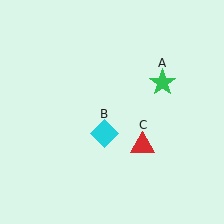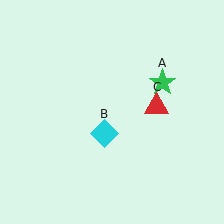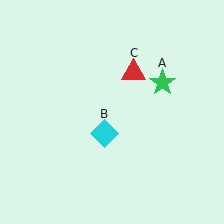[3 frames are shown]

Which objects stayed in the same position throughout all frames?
Green star (object A) and cyan diamond (object B) remained stationary.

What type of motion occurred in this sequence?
The red triangle (object C) rotated counterclockwise around the center of the scene.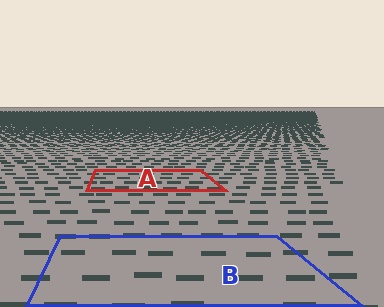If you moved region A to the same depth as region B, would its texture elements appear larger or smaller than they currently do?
They would appear larger. At a closer depth, the same texture elements are projected at a bigger on-screen size.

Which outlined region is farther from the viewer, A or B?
Region A is farther from the viewer — the texture elements inside it appear smaller and more densely packed.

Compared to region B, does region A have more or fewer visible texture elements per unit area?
Region A has more texture elements per unit area — they are packed more densely because it is farther away.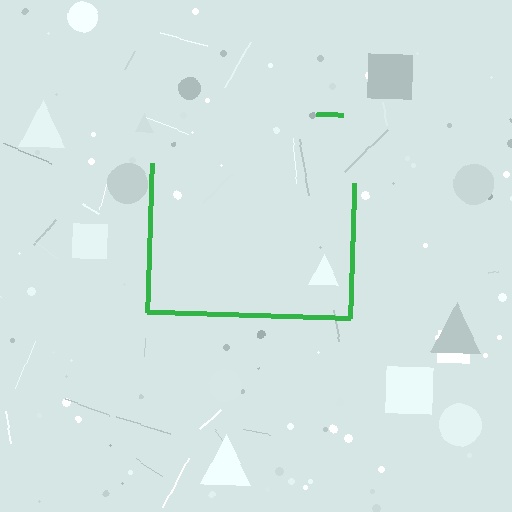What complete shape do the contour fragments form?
The contour fragments form a square.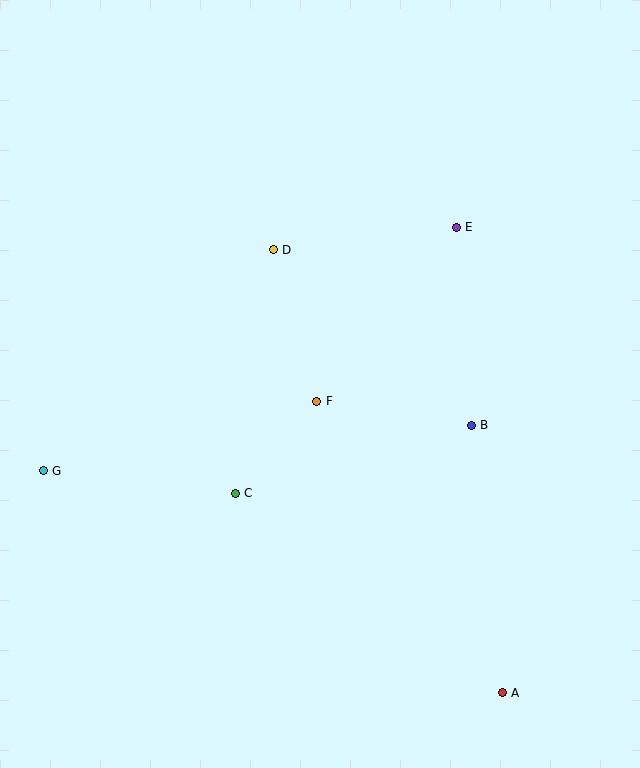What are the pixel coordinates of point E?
Point E is at (456, 227).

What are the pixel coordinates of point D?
Point D is at (273, 250).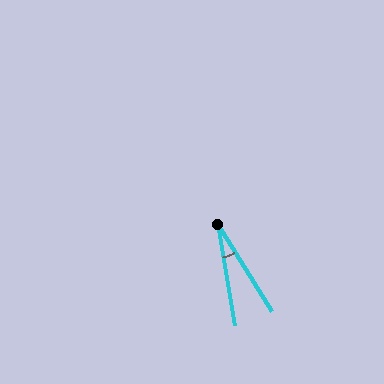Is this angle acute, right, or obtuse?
It is acute.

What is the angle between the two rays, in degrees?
Approximately 22 degrees.